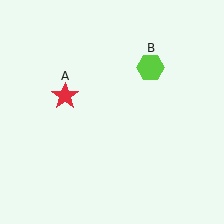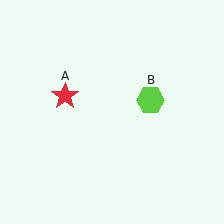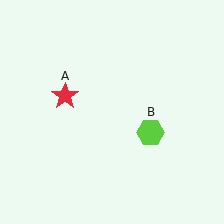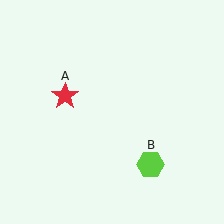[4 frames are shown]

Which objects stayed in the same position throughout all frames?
Red star (object A) remained stationary.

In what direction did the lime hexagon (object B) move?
The lime hexagon (object B) moved down.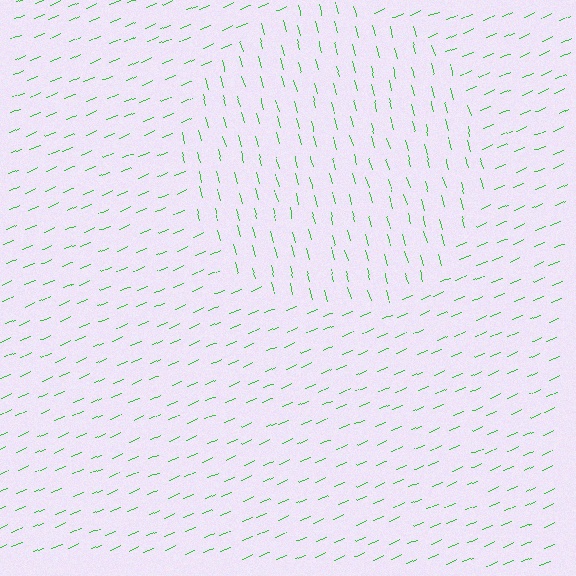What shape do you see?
I see a circle.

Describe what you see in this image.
The image is filled with small green line segments. A circle region in the image has lines oriented differently from the surrounding lines, creating a visible texture boundary.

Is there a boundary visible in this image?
Yes, there is a texture boundary formed by a change in line orientation.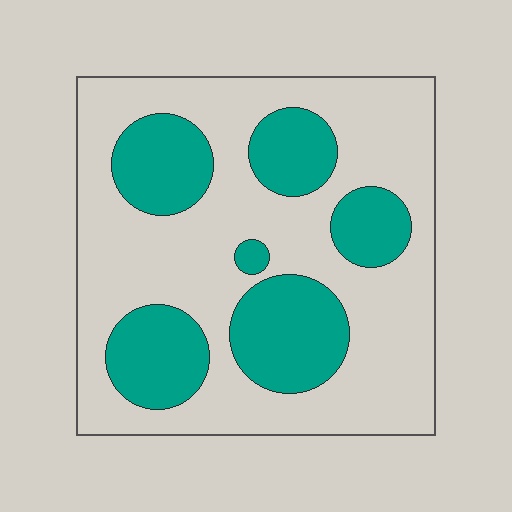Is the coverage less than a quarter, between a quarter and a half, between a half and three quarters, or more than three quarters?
Between a quarter and a half.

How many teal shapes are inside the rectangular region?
6.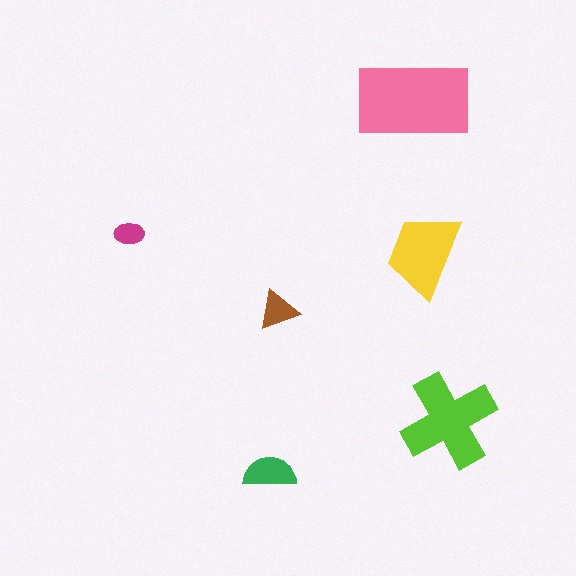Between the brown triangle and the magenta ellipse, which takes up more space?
The brown triangle.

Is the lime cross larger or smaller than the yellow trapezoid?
Larger.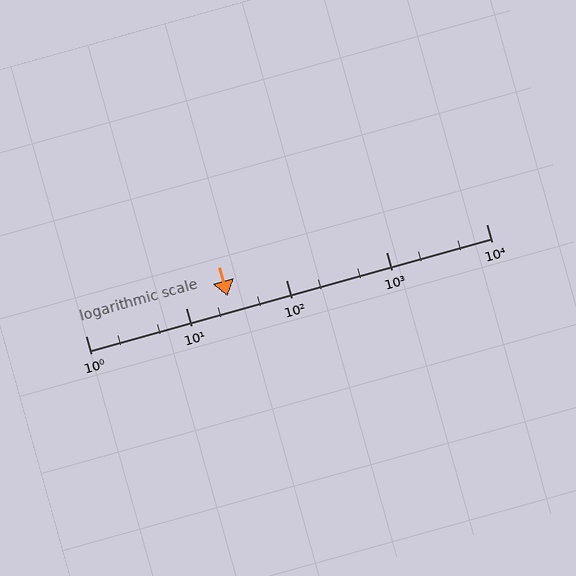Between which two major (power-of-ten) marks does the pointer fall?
The pointer is between 10 and 100.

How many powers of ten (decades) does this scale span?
The scale spans 4 decades, from 1 to 10000.